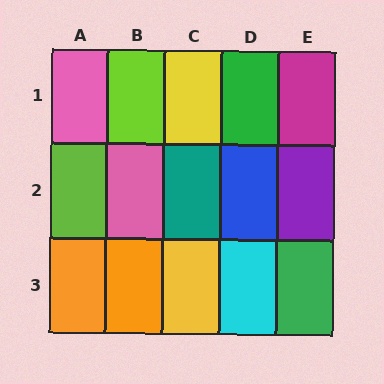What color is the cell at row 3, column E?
Green.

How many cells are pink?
2 cells are pink.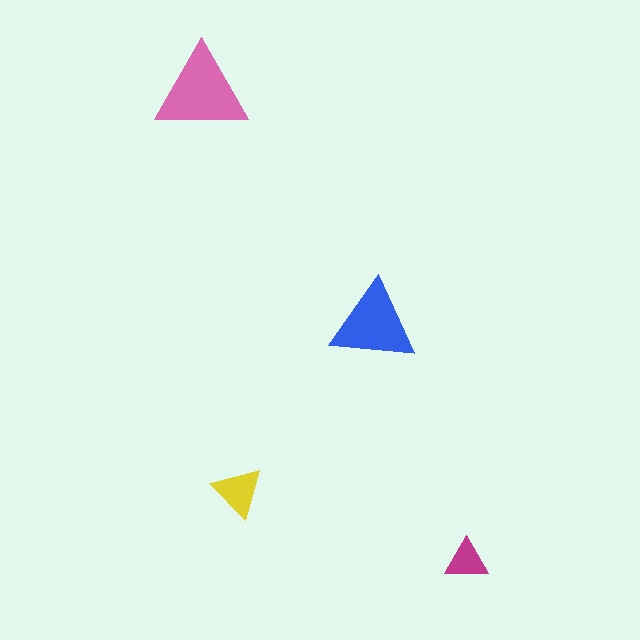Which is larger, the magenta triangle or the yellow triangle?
The yellow one.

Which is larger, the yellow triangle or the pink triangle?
The pink one.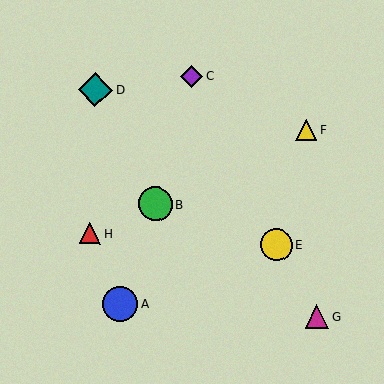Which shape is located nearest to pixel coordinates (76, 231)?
The red triangle (labeled H) at (90, 234) is nearest to that location.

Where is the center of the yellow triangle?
The center of the yellow triangle is at (306, 130).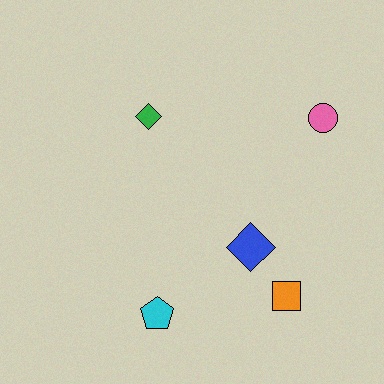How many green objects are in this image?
There is 1 green object.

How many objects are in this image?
There are 5 objects.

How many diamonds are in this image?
There are 2 diamonds.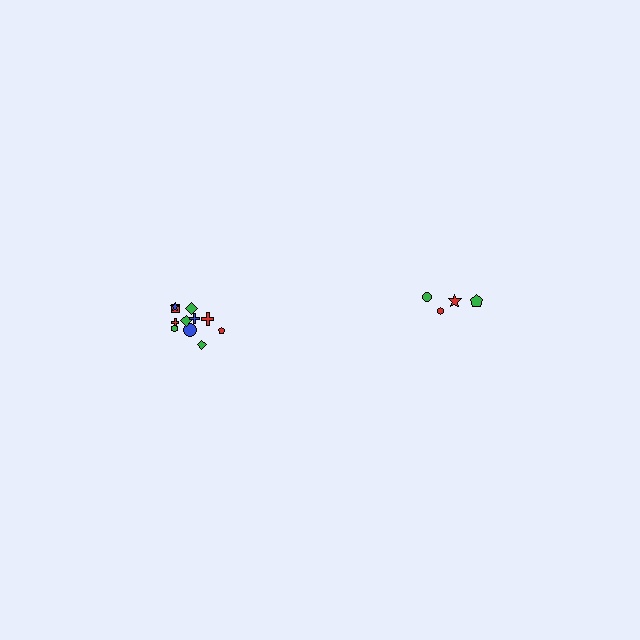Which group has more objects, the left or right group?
The left group.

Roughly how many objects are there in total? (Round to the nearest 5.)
Roughly 15 objects in total.